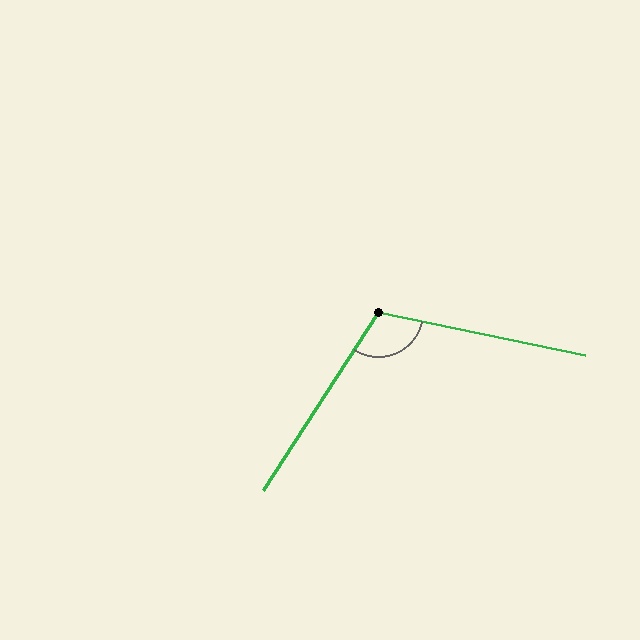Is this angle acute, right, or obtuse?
It is obtuse.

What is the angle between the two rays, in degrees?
Approximately 111 degrees.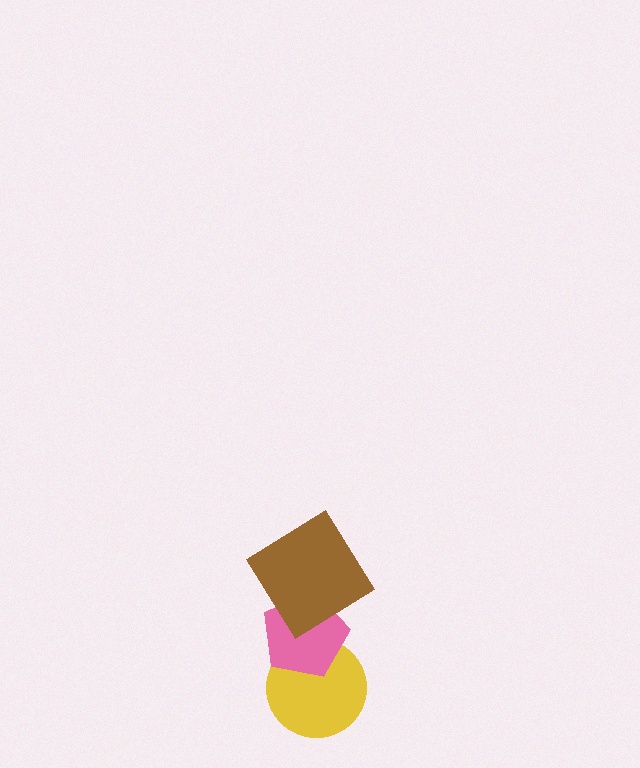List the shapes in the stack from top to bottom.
From top to bottom: the brown diamond, the pink pentagon, the yellow circle.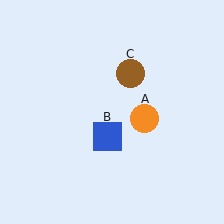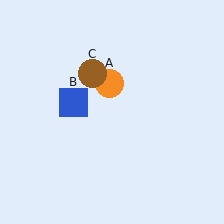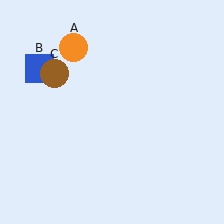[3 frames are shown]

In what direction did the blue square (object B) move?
The blue square (object B) moved up and to the left.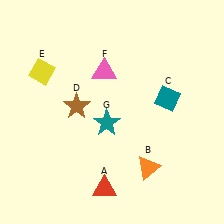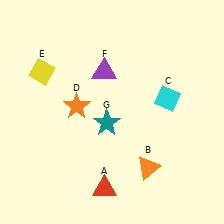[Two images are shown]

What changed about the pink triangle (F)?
In Image 1, F is pink. In Image 2, it changed to purple.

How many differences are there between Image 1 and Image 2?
There are 3 differences between the two images.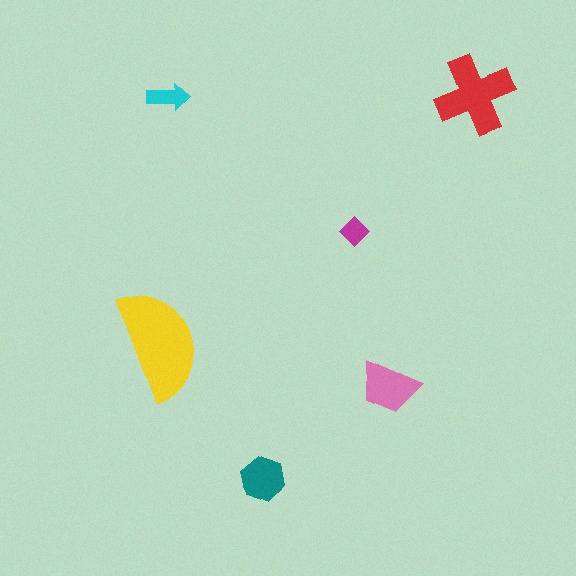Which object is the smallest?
The magenta diamond.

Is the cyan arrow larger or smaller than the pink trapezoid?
Smaller.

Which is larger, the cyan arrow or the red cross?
The red cross.